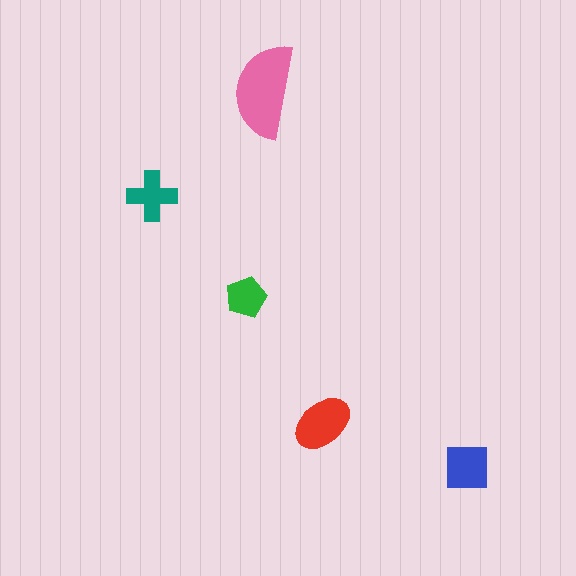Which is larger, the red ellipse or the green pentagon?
The red ellipse.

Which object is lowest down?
The blue square is bottommost.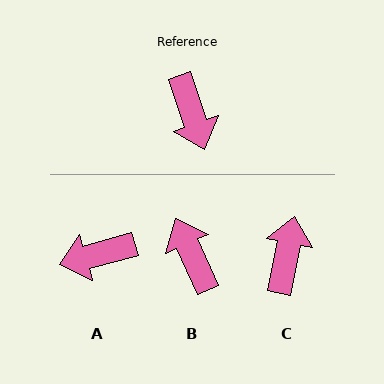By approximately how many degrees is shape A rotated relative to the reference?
Approximately 94 degrees clockwise.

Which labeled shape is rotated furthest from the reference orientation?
B, about 175 degrees away.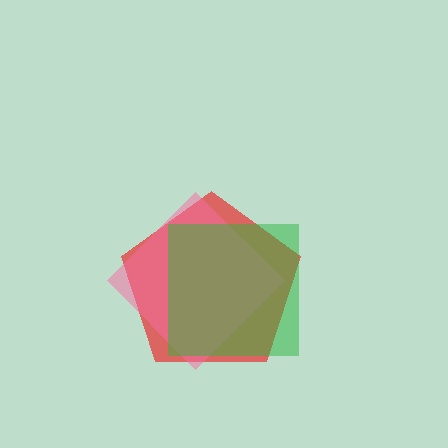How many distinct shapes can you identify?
There are 3 distinct shapes: a red pentagon, a pink diamond, a green square.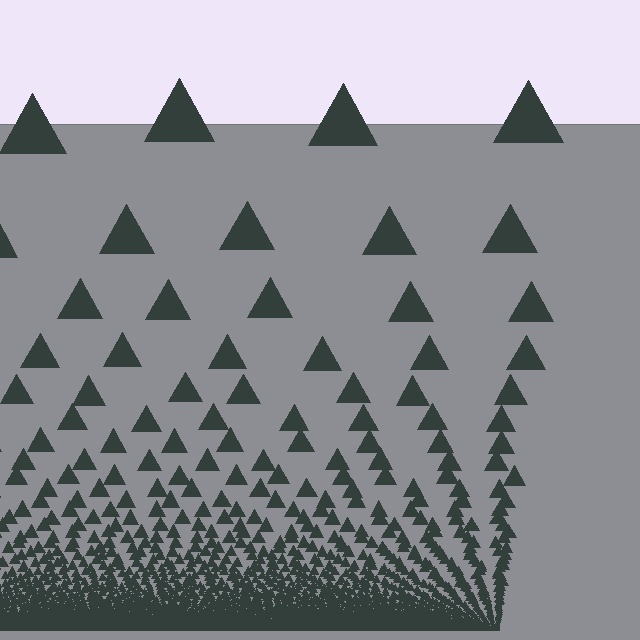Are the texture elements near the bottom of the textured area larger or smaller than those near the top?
Smaller. The gradient is inverted — elements near the bottom are smaller and denser.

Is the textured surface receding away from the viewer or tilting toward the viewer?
The surface appears to tilt toward the viewer. Texture elements get larger and sparser toward the top.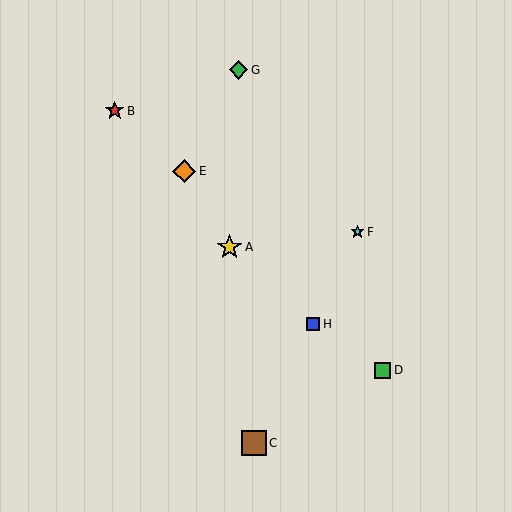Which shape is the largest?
The yellow star (labeled A) is the largest.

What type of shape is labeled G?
Shape G is a green diamond.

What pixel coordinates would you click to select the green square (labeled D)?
Click at (383, 370) to select the green square D.